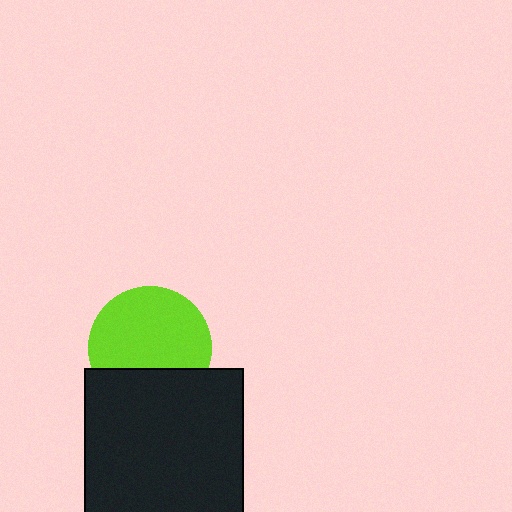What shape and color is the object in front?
The object in front is a black square.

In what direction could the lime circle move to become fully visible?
The lime circle could move up. That would shift it out from behind the black square entirely.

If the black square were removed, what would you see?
You would see the complete lime circle.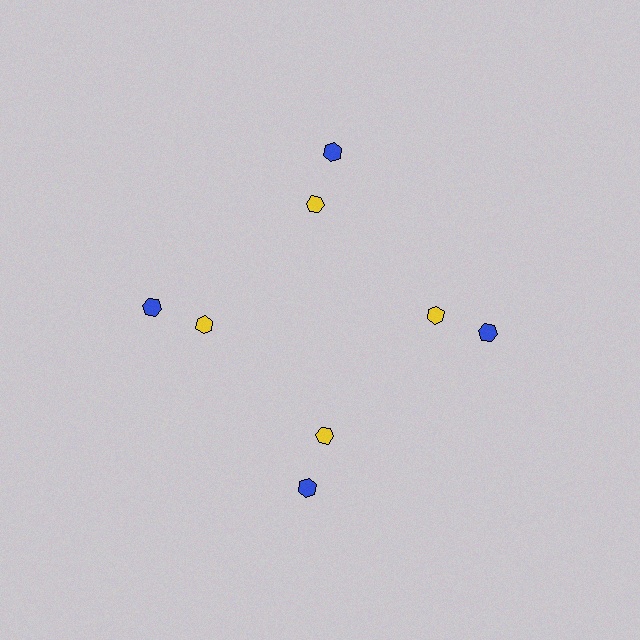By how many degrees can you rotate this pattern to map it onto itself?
The pattern maps onto itself every 90 degrees of rotation.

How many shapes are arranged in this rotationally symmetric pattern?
There are 8 shapes, arranged in 4 groups of 2.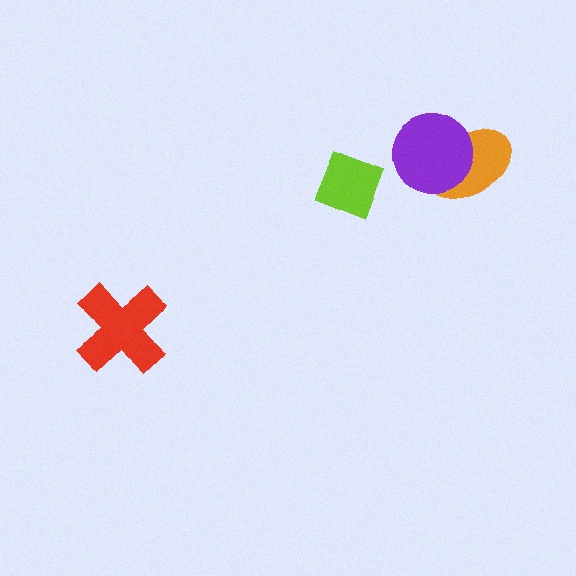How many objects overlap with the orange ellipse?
1 object overlaps with the orange ellipse.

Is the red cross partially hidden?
No, no other shape covers it.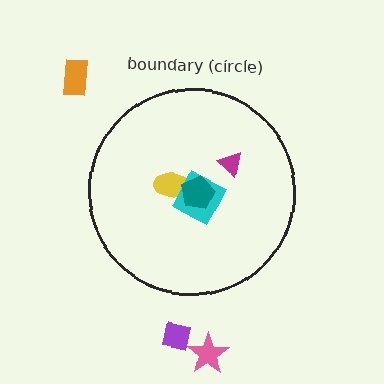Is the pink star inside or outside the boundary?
Outside.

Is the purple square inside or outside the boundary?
Outside.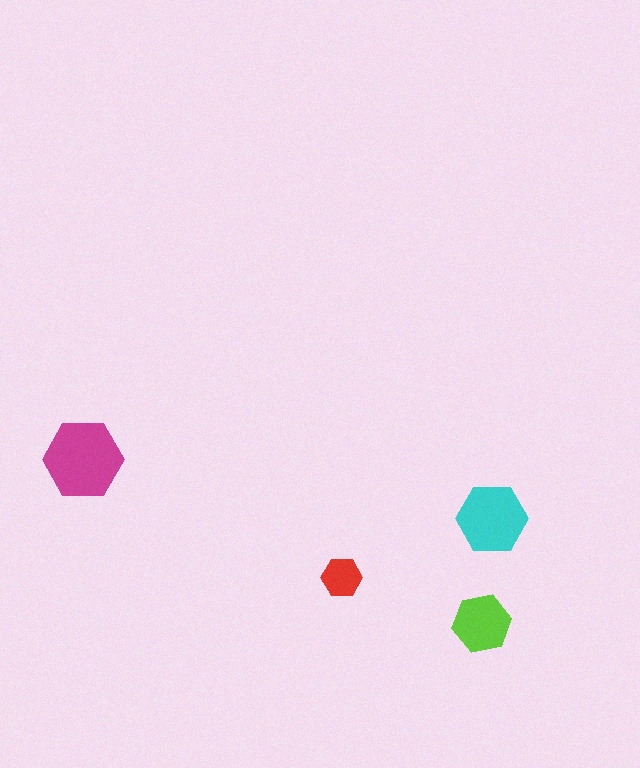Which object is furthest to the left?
The magenta hexagon is leftmost.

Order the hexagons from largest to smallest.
the magenta one, the cyan one, the lime one, the red one.